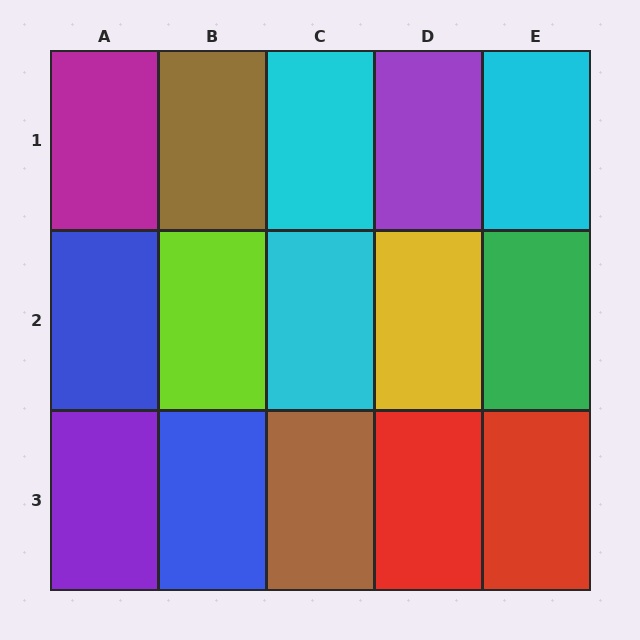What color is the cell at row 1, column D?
Purple.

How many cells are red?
2 cells are red.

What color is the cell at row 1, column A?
Magenta.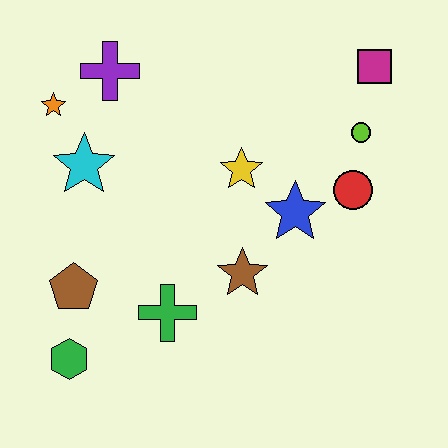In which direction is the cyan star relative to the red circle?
The cyan star is to the left of the red circle.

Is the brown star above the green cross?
Yes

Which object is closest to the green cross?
The brown star is closest to the green cross.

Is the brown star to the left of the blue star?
Yes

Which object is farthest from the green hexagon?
The magenta square is farthest from the green hexagon.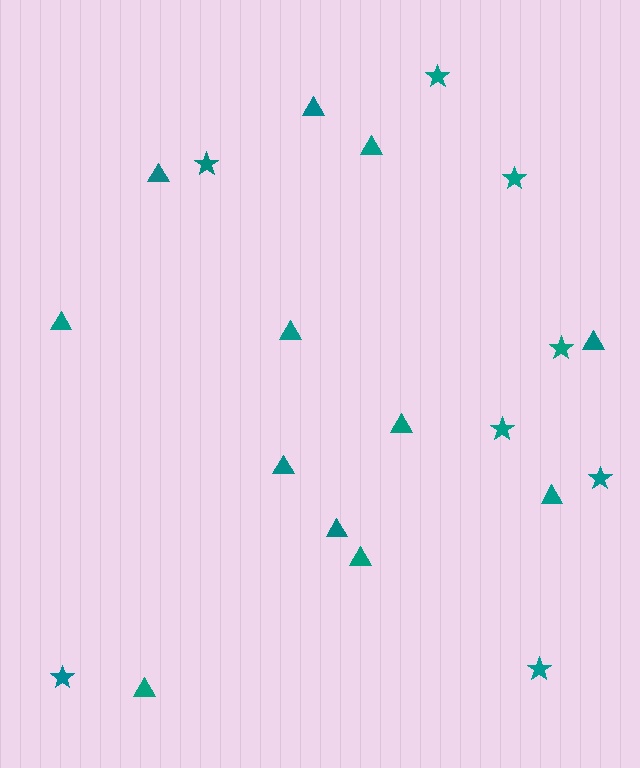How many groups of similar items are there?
There are 2 groups: one group of triangles (12) and one group of stars (8).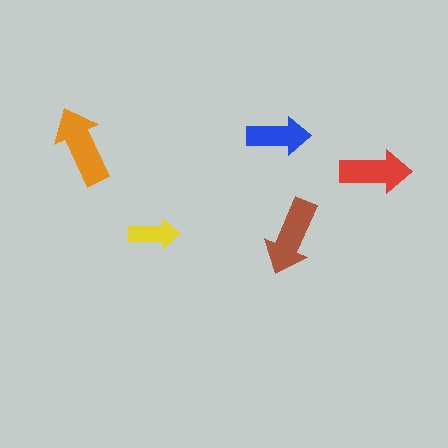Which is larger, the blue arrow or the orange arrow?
The orange one.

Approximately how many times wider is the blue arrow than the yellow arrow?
About 1.5 times wider.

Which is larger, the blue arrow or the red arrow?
The red one.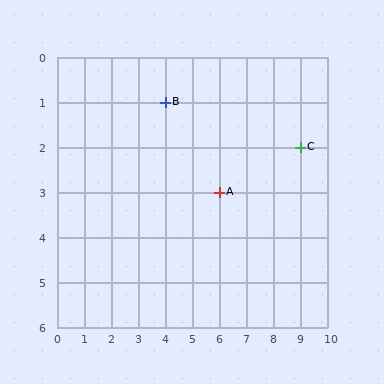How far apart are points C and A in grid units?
Points C and A are 3 columns and 1 row apart (about 3.2 grid units diagonally).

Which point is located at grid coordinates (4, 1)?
Point B is at (4, 1).